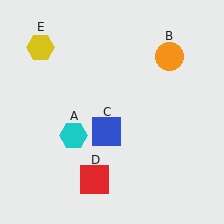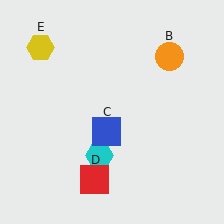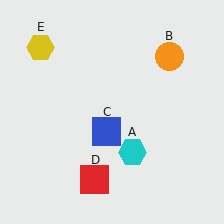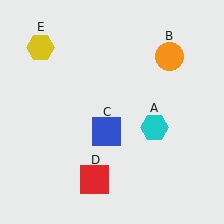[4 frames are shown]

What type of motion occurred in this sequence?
The cyan hexagon (object A) rotated counterclockwise around the center of the scene.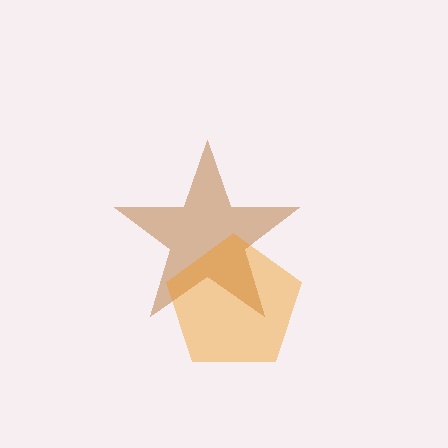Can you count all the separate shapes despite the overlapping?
Yes, there are 2 separate shapes.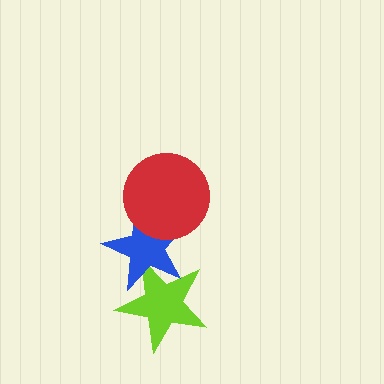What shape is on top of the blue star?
The red circle is on top of the blue star.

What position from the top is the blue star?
The blue star is 2nd from the top.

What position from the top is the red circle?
The red circle is 1st from the top.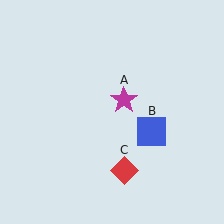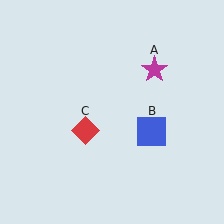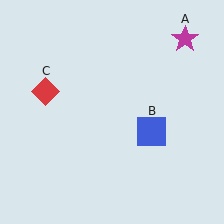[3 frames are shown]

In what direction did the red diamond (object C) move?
The red diamond (object C) moved up and to the left.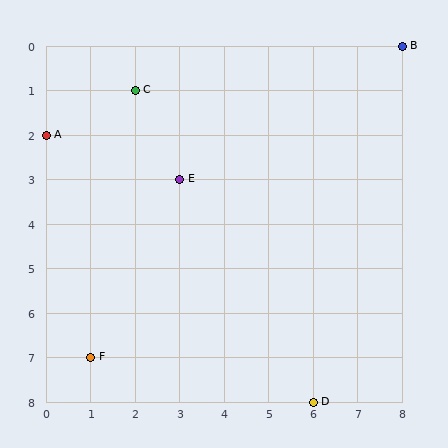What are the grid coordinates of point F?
Point F is at grid coordinates (1, 7).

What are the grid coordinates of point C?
Point C is at grid coordinates (2, 1).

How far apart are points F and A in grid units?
Points F and A are 1 column and 5 rows apart (about 5.1 grid units diagonally).